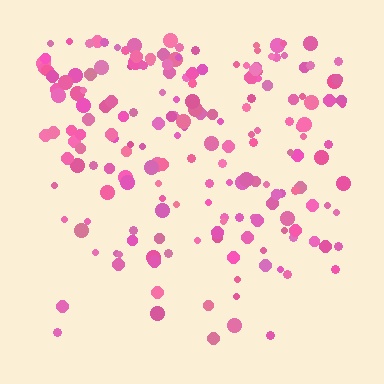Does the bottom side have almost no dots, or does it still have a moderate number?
Still a moderate number, just noticeably fewer than the top.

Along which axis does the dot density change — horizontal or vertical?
Vertical.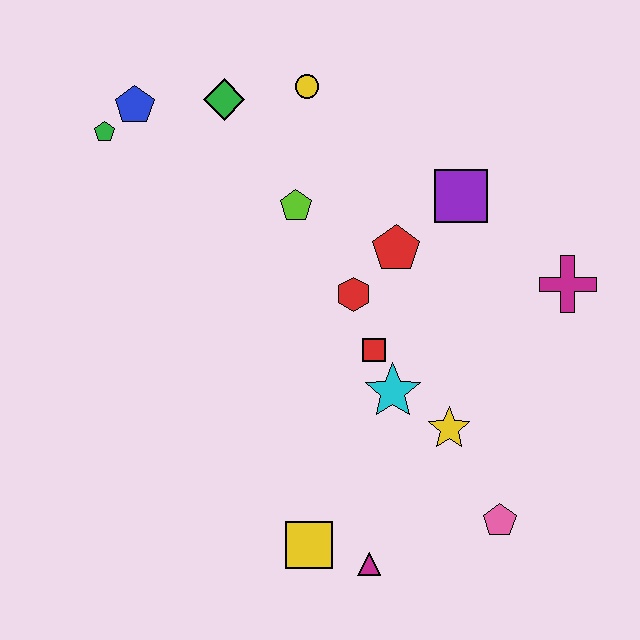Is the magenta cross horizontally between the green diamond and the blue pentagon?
No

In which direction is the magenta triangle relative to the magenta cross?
The magenta triangle is below the magenta cross.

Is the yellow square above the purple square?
No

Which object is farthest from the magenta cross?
The green pentagon is farthest from the magenta cross.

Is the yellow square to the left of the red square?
Yes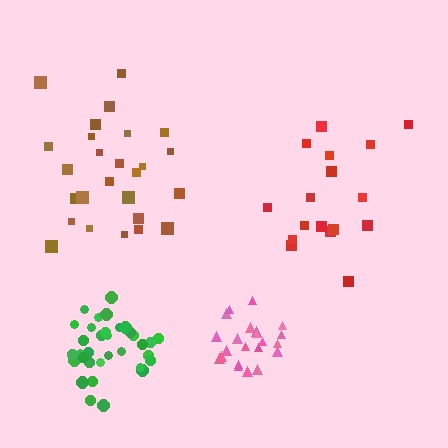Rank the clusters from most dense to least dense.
green, pink, brown, red.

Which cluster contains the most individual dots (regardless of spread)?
Green (34).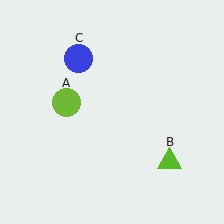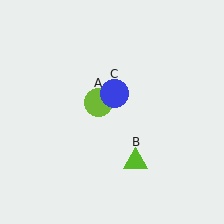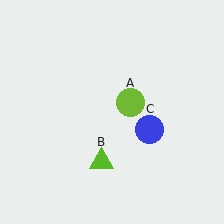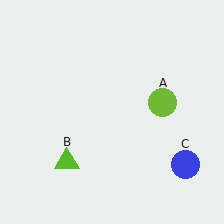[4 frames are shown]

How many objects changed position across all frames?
3 objects changed position: lime circle (object A), lime triangle (object B), blue circle (object C).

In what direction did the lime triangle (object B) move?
The lime triangle (object B) moved left.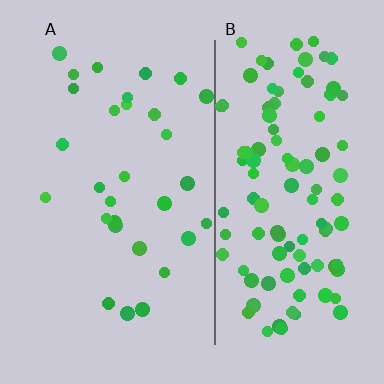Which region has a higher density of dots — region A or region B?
B (the right).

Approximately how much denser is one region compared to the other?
Approximately 3.6× — region B over region A.